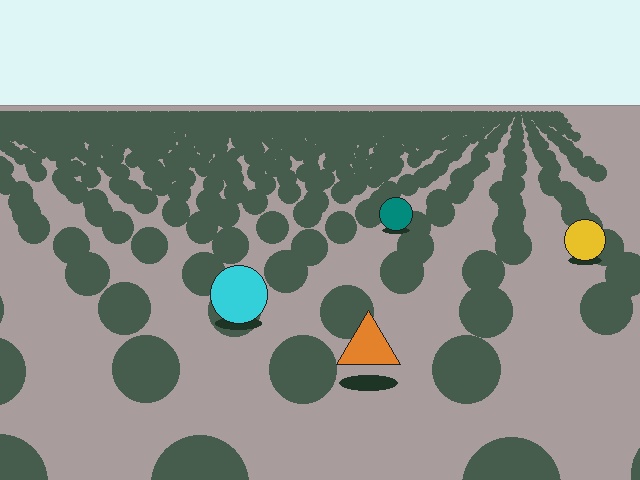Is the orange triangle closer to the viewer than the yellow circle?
Yes. The orange triangle is closer — you can tell from the texture gradient: the ground texture is coarser near it.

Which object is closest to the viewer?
The orange triangle is closest. The texture marks near it are larger and more spread out.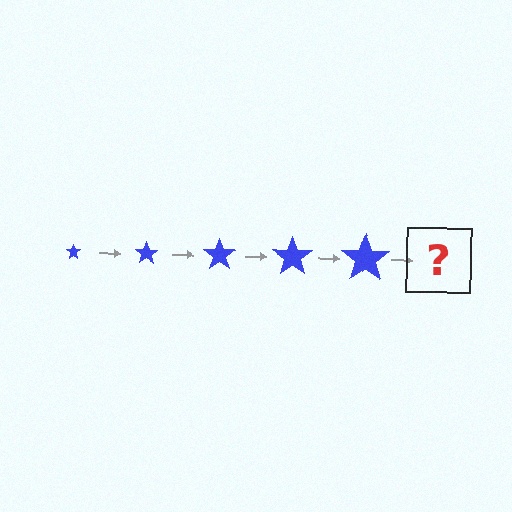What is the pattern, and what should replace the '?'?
The pattern is that the star gets progressively larger each step. The '?' should be a blue star, larger than the previous one.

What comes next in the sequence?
The next element should be a blue star, larger than the previous one.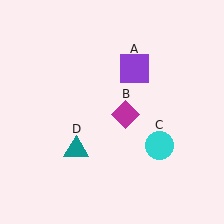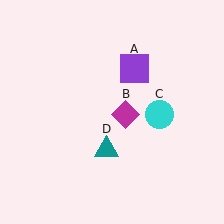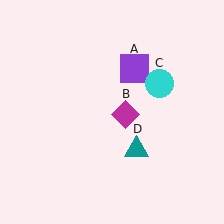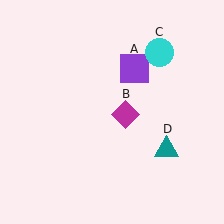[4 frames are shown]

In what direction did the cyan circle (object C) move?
The cyan circle (object C) moved up.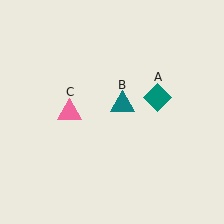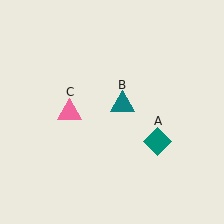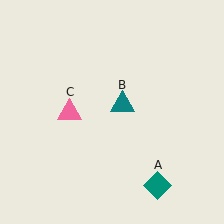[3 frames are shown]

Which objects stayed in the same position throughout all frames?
Teal triangle (object B) and pink triangle (object C) remained stationary.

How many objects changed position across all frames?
1 object changed position: teal diamond (object A).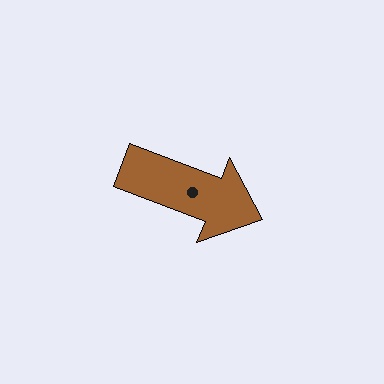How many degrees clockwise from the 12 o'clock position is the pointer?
Approximately 111 degrees.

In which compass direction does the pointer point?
East.